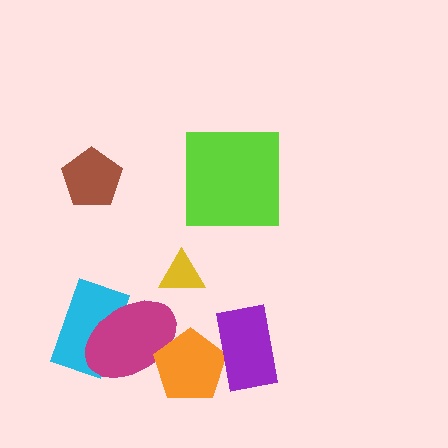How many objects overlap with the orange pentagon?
2 objects overlap with the orange pentagon.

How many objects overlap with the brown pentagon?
0 objects overlap with the brown pentagon.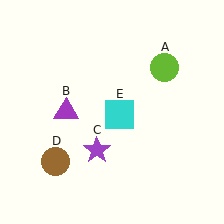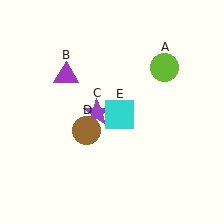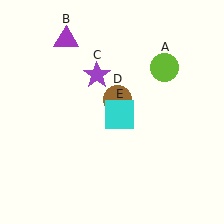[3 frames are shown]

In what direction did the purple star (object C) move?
The purple star (object C) moved up.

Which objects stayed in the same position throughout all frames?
Lime circle (object A) and cyan square (object E) remained stationary.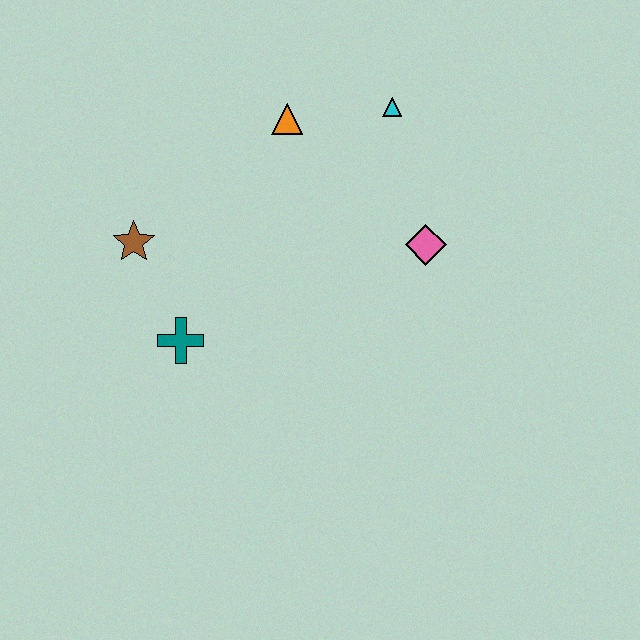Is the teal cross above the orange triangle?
No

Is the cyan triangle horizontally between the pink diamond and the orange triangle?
Yes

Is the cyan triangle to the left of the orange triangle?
No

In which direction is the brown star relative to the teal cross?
The brown star is above the teal cross.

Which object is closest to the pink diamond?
The cyan triangle is closest to the pink diamond.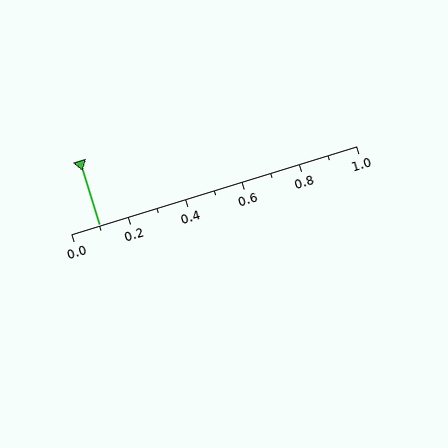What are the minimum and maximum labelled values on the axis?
The axis runs from 0.0 to 1.0.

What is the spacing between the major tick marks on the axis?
The major ticks are spaced 0.2 apart.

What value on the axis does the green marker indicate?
The marker indicates approximately 0.1.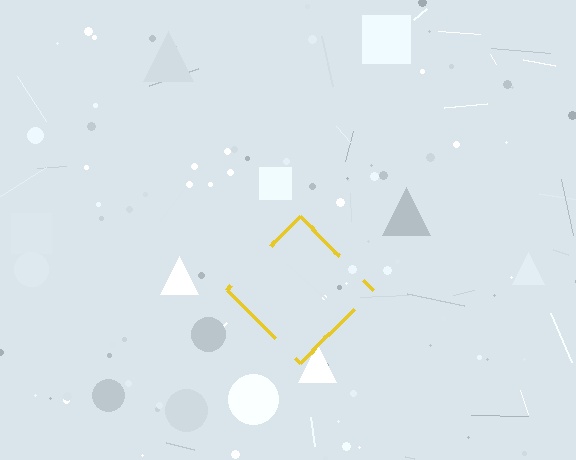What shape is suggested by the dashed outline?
The dashed outline suggests a diamond.